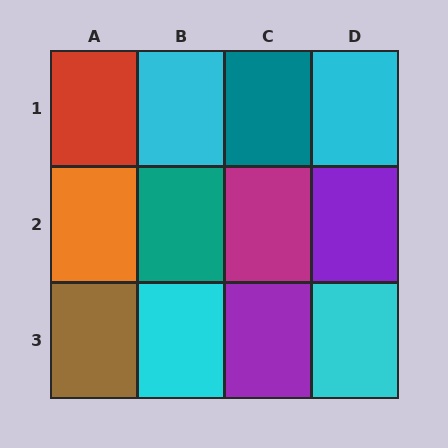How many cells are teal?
2 cells are teal.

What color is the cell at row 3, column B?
Cyan.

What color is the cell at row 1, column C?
Teal.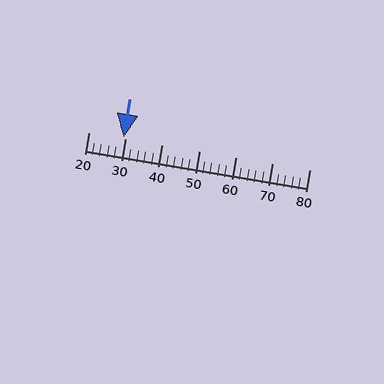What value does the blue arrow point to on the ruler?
The blue arrow points to approximately 29.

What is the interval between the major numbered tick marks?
The major tick marks are spaced 10 units apart.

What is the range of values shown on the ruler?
The ruler shows values from 20 to 80.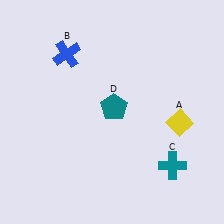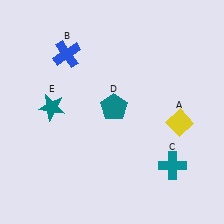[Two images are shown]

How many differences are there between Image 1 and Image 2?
There is 1 difference between the two images.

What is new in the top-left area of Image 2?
A teal star (E) was added in the top-left area of Image 2.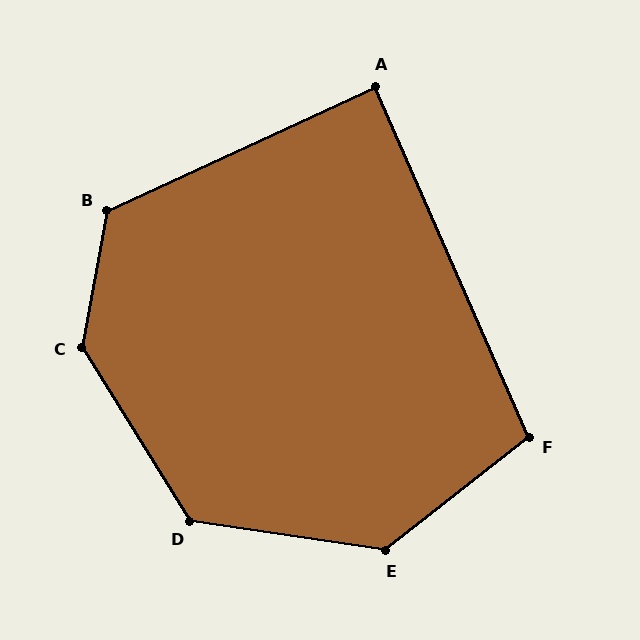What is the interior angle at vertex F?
Approximately 105 degrees (obtuse).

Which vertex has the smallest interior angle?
A, at approximately 89 degrees.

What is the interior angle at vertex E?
Approximately 133 degrees (obtuse).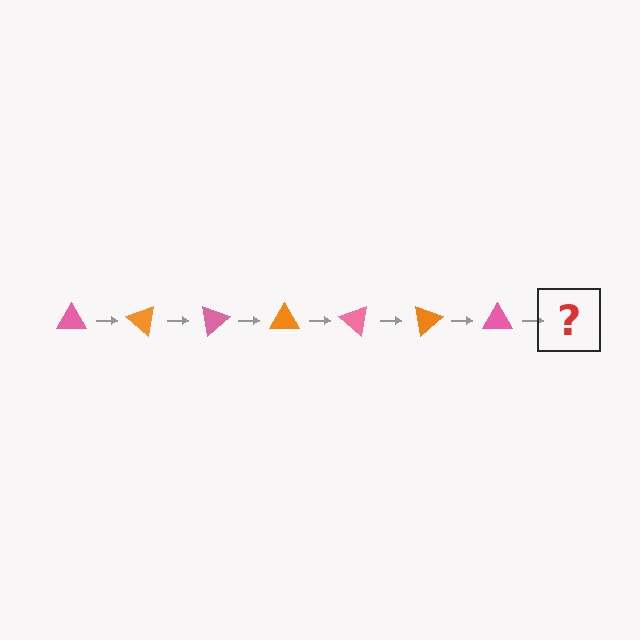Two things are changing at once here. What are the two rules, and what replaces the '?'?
The two rules are that it rotates 40 degrees each step and the color cycles through pink and orange. The '?' should be an orange triangle, rotated 280 degrees from the start.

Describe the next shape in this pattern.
It should be an orange triangle, rotated 280 degrees from the start.